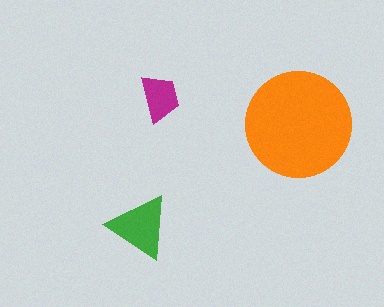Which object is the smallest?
The magenta trapezoid.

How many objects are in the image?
There are 3 objects in the image.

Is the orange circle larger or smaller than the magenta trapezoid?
Larger.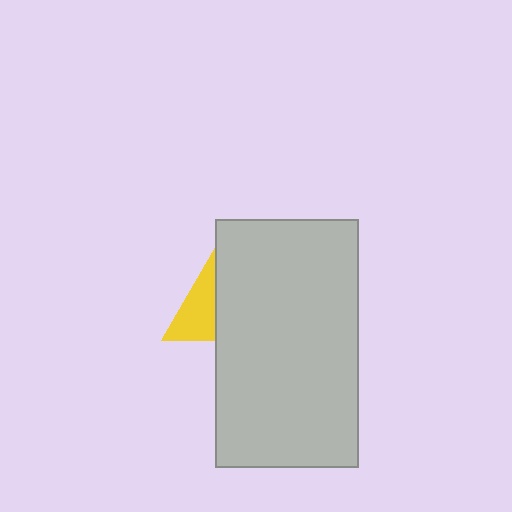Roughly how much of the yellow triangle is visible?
A small part of it is visible (roughly 38%).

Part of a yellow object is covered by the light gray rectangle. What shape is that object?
It is a triangle.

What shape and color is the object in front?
The object in front is a light gray rectangle.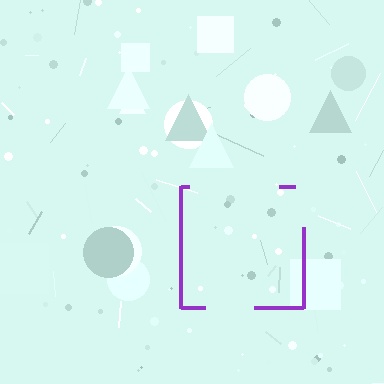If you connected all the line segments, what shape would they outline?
They would outline a square.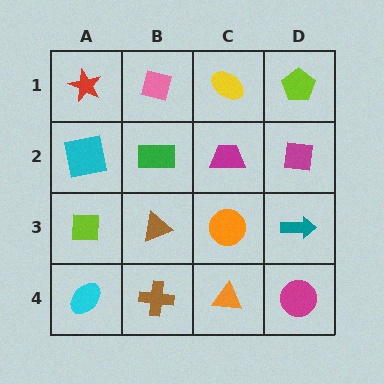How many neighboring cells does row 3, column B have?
4.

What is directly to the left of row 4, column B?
A cyan ellipse.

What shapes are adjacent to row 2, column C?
A yellow ellipse (row 1, column C), an orange circle (row 3, column C), a green rectangle (row 2, column B), a magenta square (row 2, column D).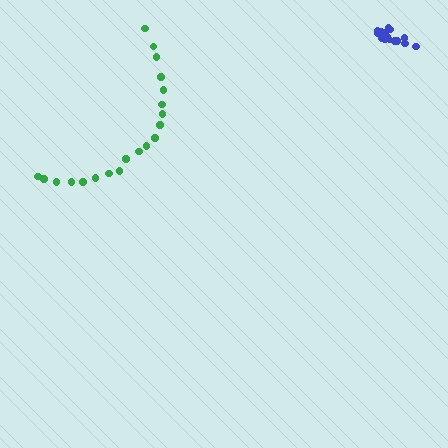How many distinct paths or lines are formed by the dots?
There are 2 distinct paths.